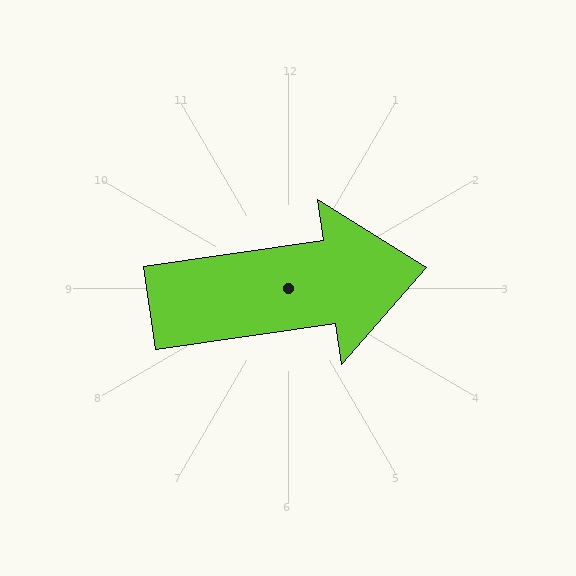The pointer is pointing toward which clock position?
Roughly 3 o'clock.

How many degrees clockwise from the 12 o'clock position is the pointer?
Approximately 82 degrees.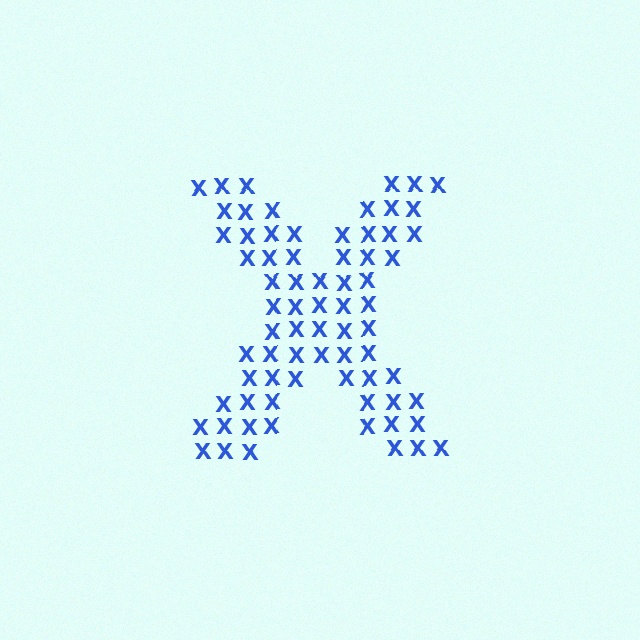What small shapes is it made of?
It is made of small letter X's.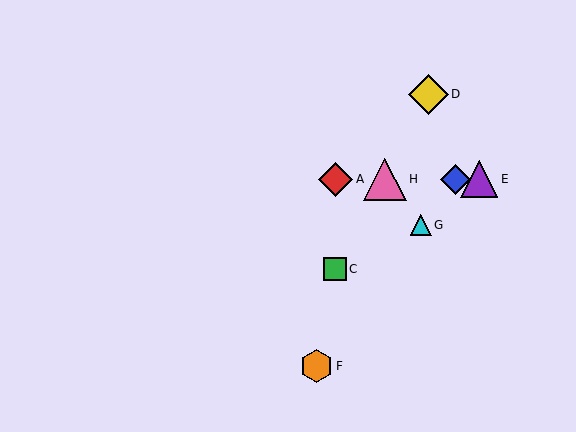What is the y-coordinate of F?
Object F is at y≈366.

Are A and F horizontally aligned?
No, A is at y≈179 and F is at y≈366.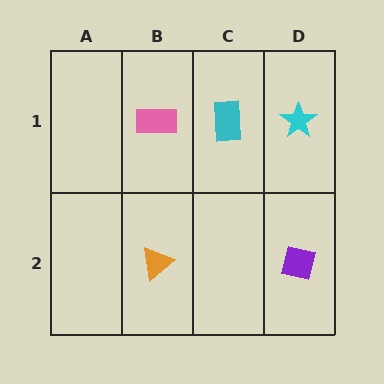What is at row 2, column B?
An orange triangle.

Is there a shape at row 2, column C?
No, that cell is empty.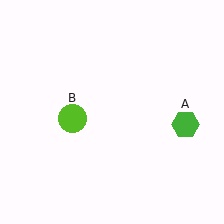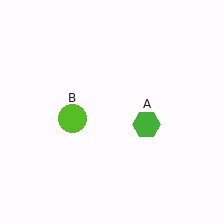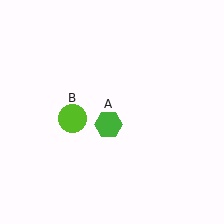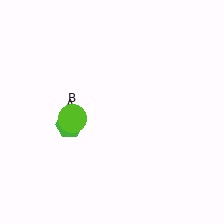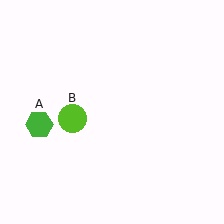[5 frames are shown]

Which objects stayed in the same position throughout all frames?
Lime circle (object B) remained stationary.